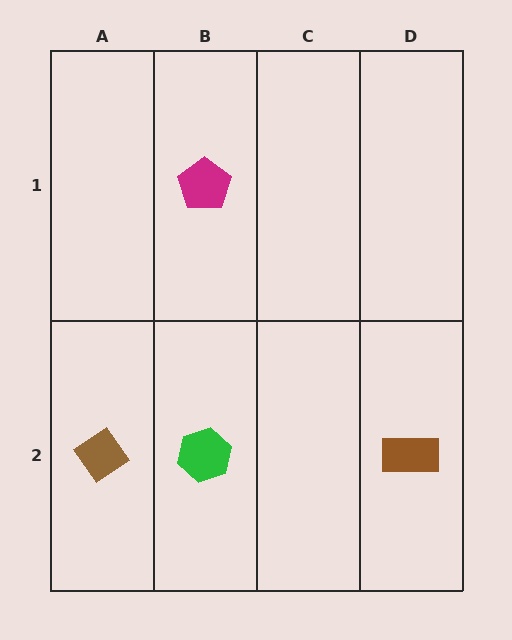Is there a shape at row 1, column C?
No, that cell is empty.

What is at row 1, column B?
A magenta pentagon.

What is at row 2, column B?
A green hexagon.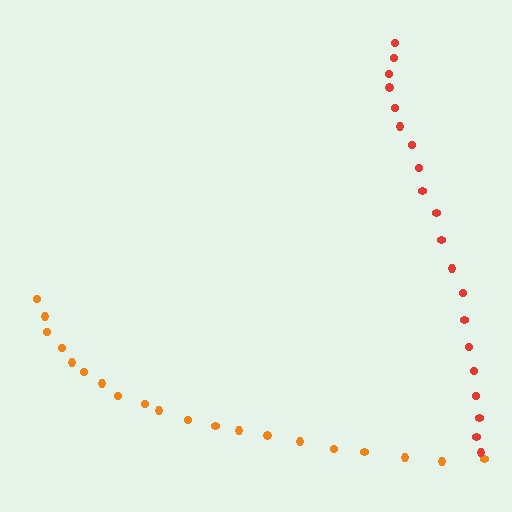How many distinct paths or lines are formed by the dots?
There are 2 distinct paths.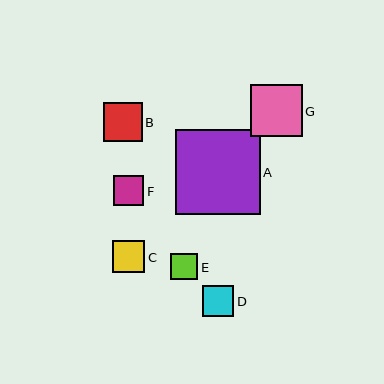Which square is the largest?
Square A is the largest with a size of approximately 85 pixels.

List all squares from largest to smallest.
From largest to smallest: A, G, B, C, D, F, E.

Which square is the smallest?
Square E is the smallest with a size of approximately 27 pixels.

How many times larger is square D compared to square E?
Square D is approximately 1.2 times the size of square E.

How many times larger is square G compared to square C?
Square G is approximately 1.6 times the size of square C.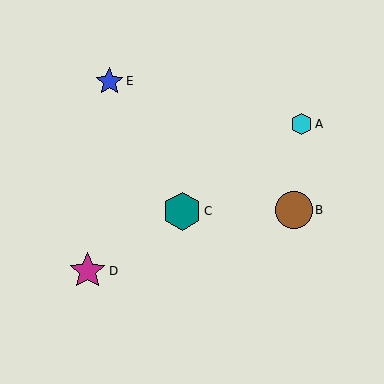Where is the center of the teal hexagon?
The center of the teal hexagon is at (182, 211).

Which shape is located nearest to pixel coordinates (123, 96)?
The blue star (labeled E) at (109, 81) is nearest to that location.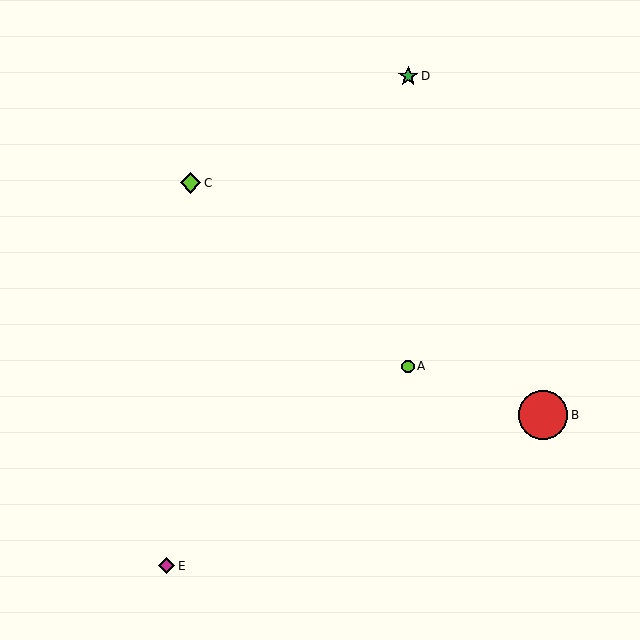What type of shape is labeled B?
Shape B is a red circle.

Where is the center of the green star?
The center of the green star is at (408, 76).